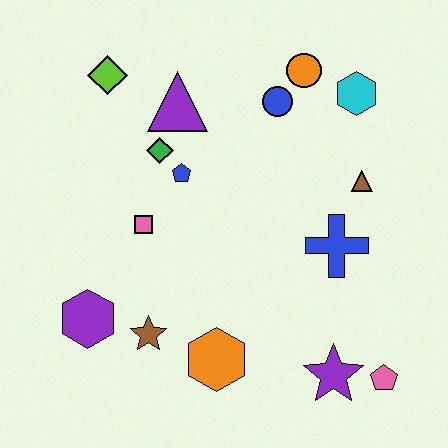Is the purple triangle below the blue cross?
No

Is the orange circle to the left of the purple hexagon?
No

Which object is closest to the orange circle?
The blue circle is closest to the orange circle.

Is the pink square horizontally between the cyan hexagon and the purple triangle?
No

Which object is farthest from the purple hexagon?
The cyan hexagon is farthest from the purple hexagon.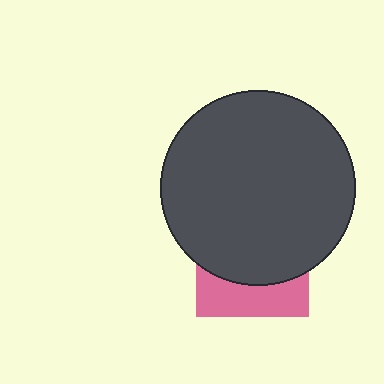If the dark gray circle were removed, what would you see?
You would see the complete pink square.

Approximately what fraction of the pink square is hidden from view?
Roughly 67% of the pink square is hidden behind the dark gray circle.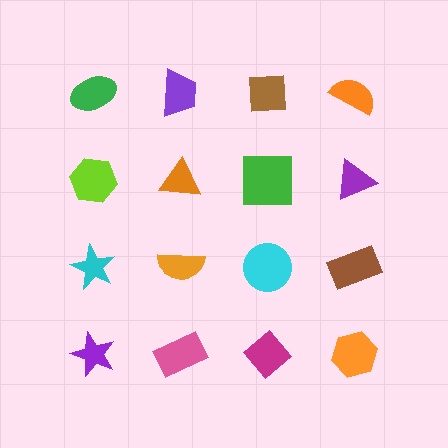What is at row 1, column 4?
An orange semicircle.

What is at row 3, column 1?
A cyan star.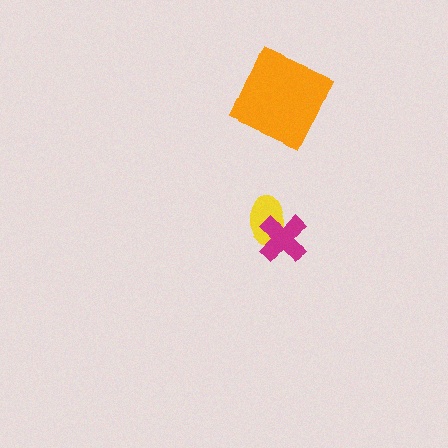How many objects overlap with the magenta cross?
1 object overlaps with the magenta cross.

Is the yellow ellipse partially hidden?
Yes, it is partially covered by another shape.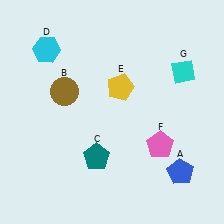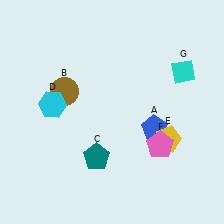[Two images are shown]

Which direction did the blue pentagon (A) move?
The blue pentagon (A) moved up.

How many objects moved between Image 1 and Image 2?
3 objects moved between the two images.